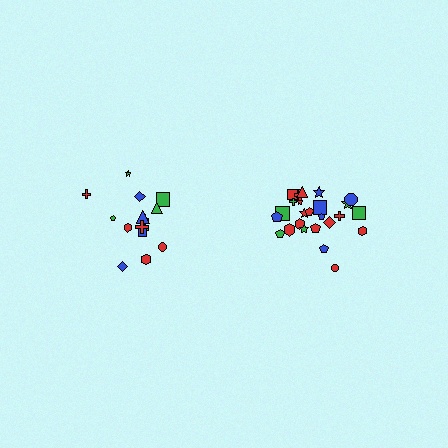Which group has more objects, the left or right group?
The right group.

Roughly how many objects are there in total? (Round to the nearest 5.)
Roughly 40 objects in total.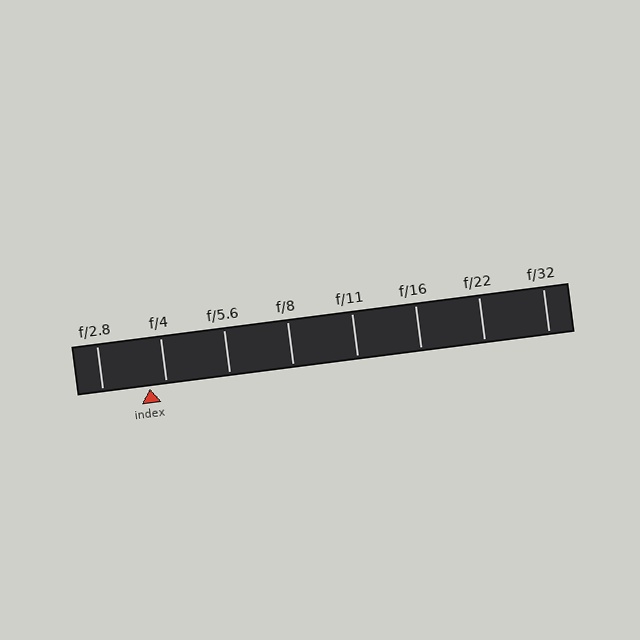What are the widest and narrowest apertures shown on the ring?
The widest aperture shown is f/2.8 and the narrowest is f/32.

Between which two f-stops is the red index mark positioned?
The index mark is between f/2.8 and f/4.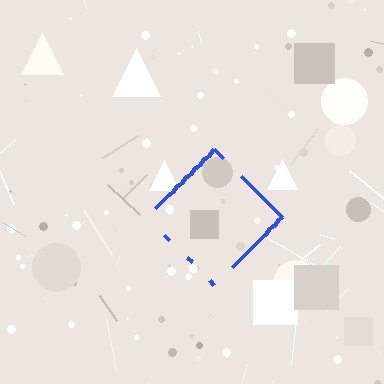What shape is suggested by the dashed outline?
The dashed outline suggests a diamond.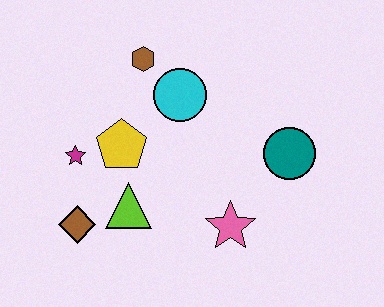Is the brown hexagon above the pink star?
Yes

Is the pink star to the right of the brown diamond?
Yes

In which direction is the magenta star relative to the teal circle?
The magenta star is to the left of the teal circle.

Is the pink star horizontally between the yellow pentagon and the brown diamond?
No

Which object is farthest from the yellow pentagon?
The teal circle is farthest from the yellow pentagon.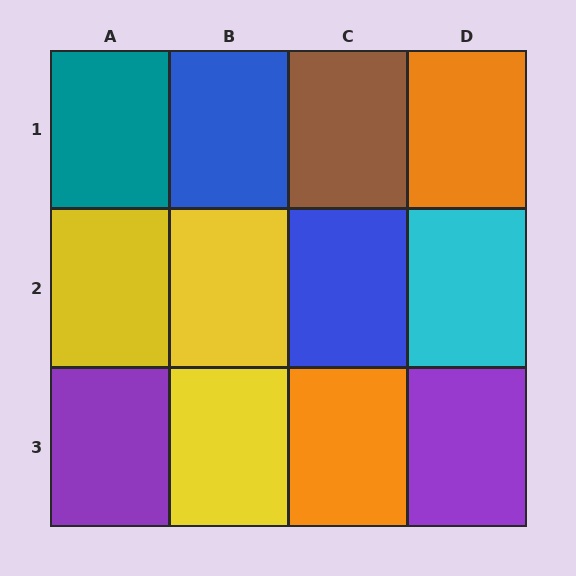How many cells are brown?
1 cell is brown.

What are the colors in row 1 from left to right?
Teal, blue, brown, orange.